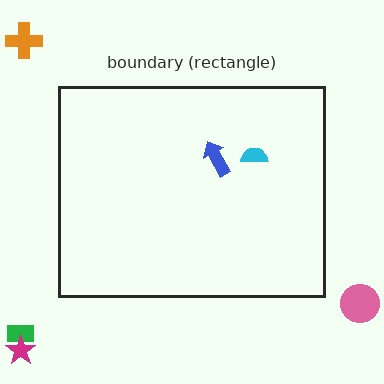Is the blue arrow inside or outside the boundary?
Inside.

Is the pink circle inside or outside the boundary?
Outside.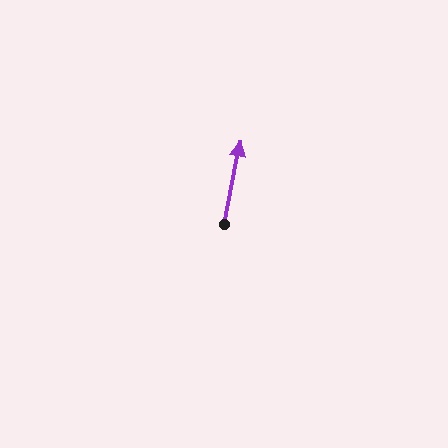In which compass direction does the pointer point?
North.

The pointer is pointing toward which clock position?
Roughly 12 o'clock.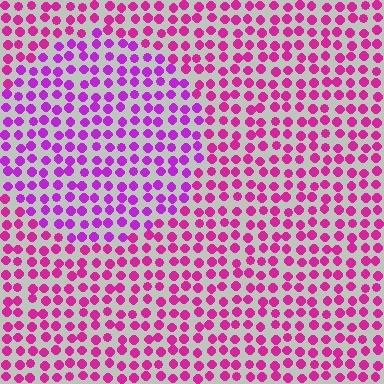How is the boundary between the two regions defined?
The boundary is defined purely by a slight shift in hue (about 27 degrees). Spacing, size, and orientation are identical on both sides.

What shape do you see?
I see a circle.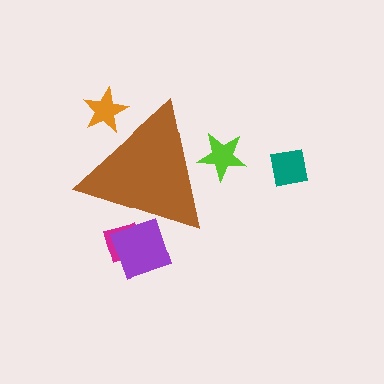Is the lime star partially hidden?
Yes, the lime star is partially hidden behind the brown triangle.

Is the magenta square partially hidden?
Yes, the magenta square is partially hidden behind the brown triangle.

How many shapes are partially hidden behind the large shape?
4 shapes are partially hidden.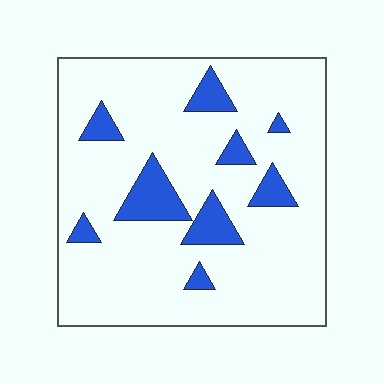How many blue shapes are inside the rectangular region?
9.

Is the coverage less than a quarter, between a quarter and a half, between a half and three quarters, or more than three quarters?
Less than a quarter.